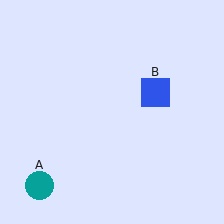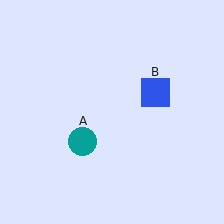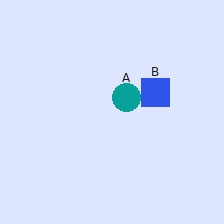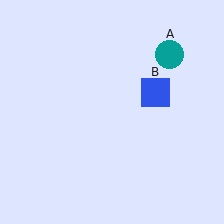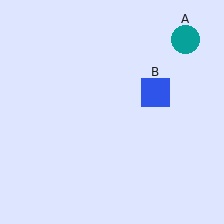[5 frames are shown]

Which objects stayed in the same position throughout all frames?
Blue square (object B) remained stationary.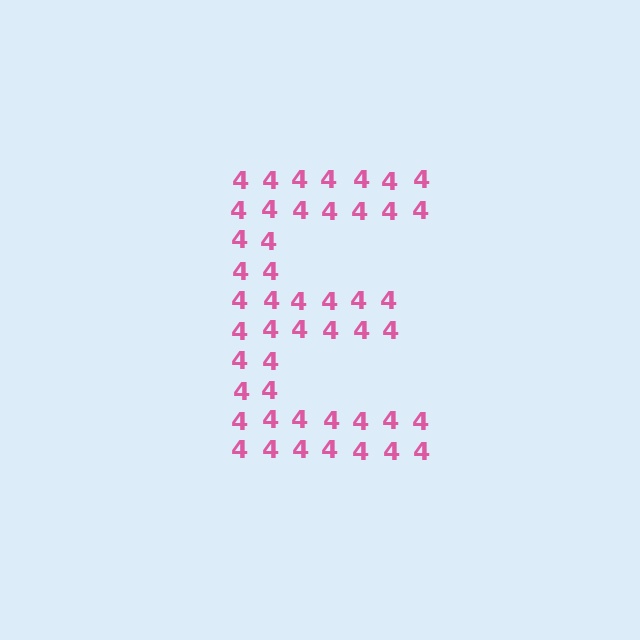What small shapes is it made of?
It is made of small digit 4's.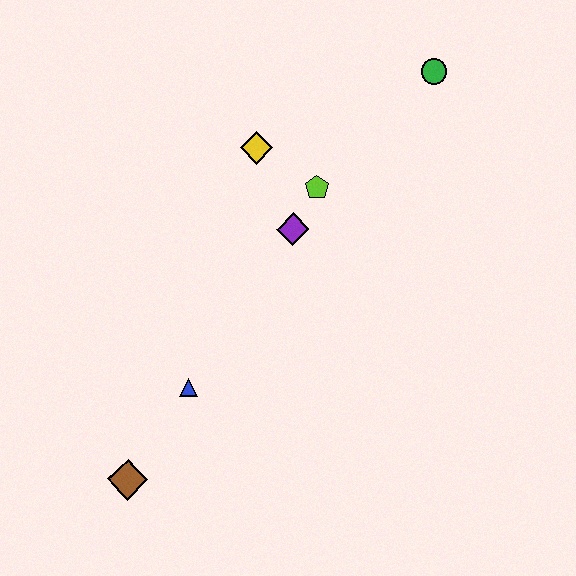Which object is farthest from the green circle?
The brown diamond is farthest from the green circle.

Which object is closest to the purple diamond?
The lime pentagon is closest to the purple diamond.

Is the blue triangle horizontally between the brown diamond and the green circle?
Yes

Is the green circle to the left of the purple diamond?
No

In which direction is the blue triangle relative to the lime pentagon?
The blue triangle is below the lime pentagon.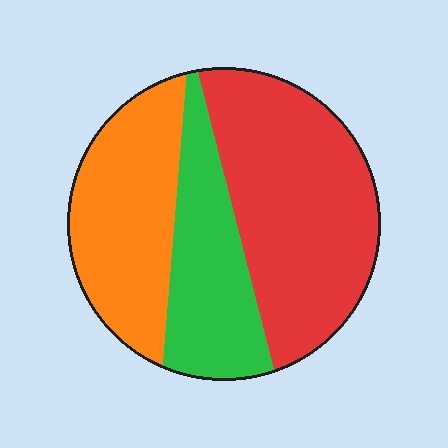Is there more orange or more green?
Orange.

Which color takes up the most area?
Red, at roughly 45%.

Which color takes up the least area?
Green, at roughly 25%.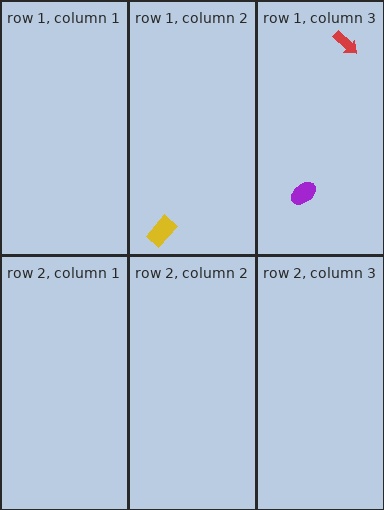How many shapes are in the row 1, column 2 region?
1.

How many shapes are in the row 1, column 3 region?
2.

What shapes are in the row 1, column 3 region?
The purple ellipse, the red arrow.